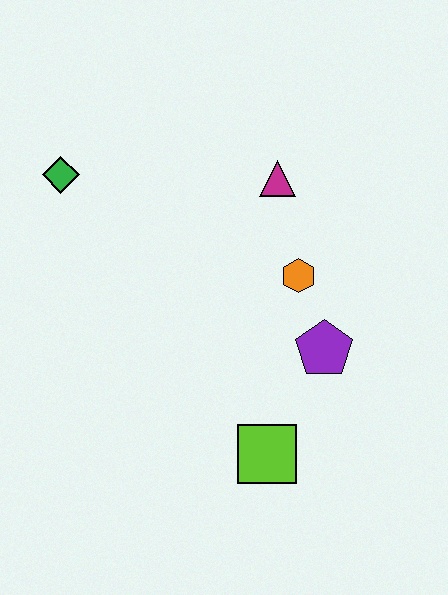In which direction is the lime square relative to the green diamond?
The lime square is below the green diamond.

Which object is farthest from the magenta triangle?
The lime square is farthest from the magenta triangle.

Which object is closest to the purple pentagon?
The orange hexagon is closest to the purple pentagon.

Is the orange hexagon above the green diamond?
No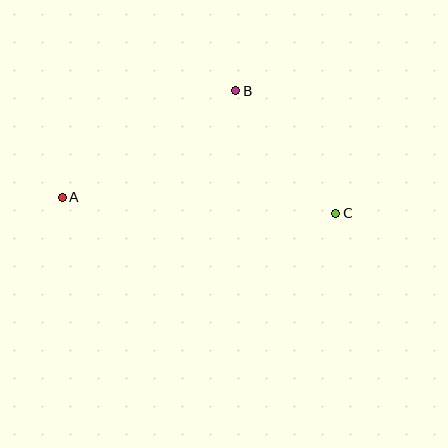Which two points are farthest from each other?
Points A and C are farthest from each other.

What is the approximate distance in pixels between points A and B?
The distance between A and B is approximately 204 pixels.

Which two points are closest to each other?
Points B and C are closest to each other.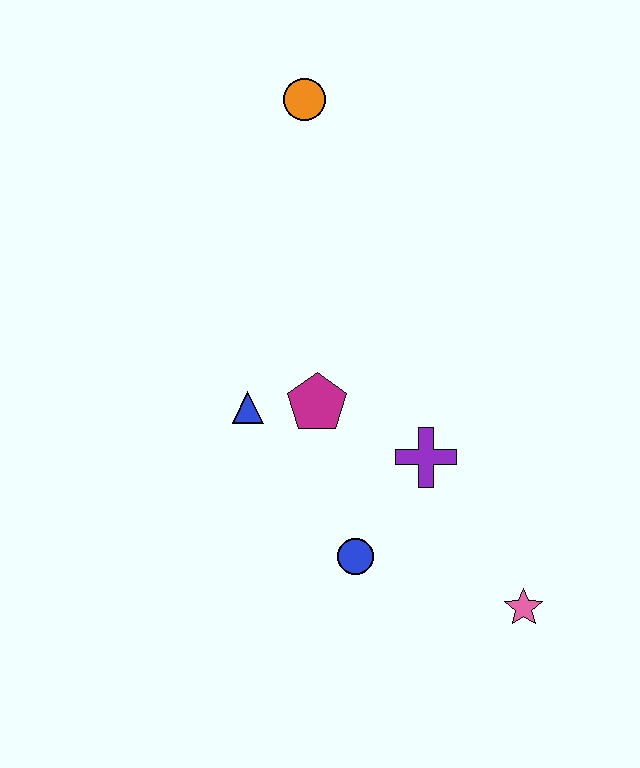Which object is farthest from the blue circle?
The orange circle is farthest from the blue circle.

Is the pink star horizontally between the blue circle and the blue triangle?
No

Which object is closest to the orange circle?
The magenta pentagon is closest to the orange circle.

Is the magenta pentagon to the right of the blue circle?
No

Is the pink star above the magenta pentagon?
No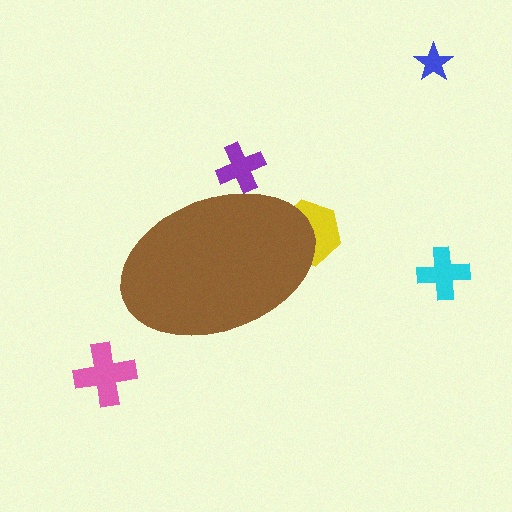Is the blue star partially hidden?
No, the blue star is fully visible.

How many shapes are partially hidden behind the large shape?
2 shapes are partially hidden.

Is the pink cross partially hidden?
No, the pink cross is fully visible.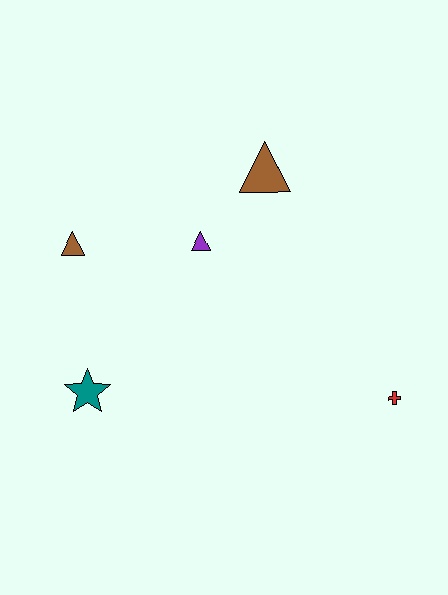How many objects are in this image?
There are 5 objects.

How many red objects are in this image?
There is 1 red object.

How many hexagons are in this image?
There are no hexagons.